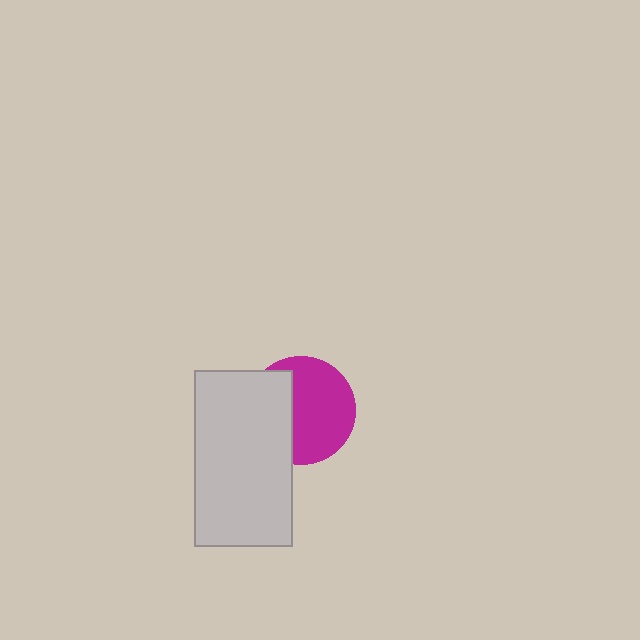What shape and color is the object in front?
The object in front is a light gray rectangle.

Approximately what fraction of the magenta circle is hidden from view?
Roughly 39% of the magenta circle is hidden behind the light gray rectangle.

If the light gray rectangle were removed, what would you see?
You would see the complete magenta circle.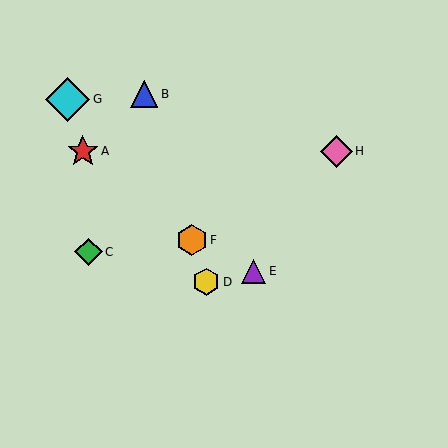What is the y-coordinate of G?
Object G is at y≈99.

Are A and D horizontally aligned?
No, A is at y≈151 and D is at y≈282.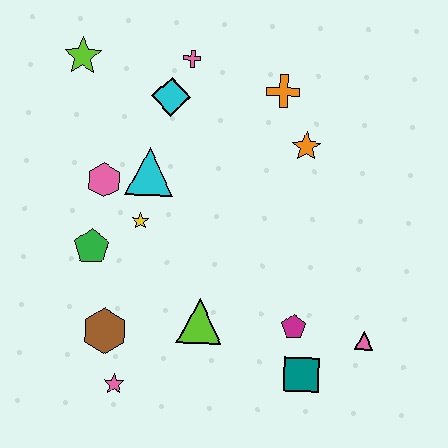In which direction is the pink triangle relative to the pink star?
The pink triangle is to the right of the pink star.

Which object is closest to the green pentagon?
The yellow star is closest to the green pentagon.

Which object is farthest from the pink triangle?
The lime star is farthest from the pink triangle.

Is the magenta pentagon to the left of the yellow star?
No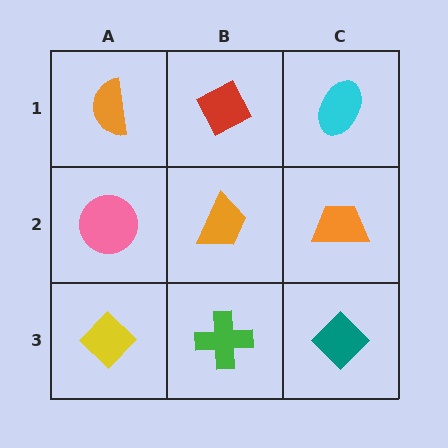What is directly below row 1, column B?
An orange trapezoid.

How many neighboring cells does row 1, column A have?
2.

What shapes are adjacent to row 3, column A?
A pink circle (row 2, column A), a green cross (row 3, column B).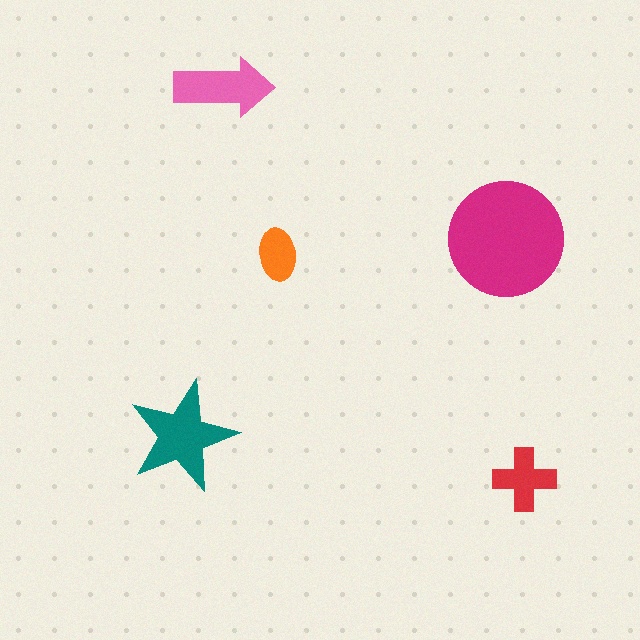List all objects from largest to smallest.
The magenta circle, the teal star, the pink arrow, the red cross, the orange ellipse.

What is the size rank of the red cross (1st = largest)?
4th.